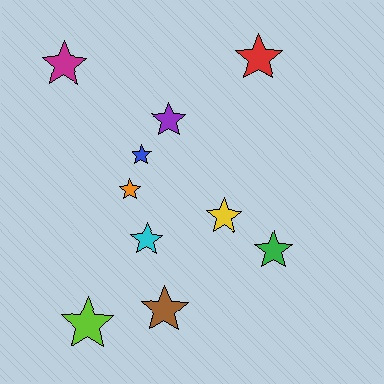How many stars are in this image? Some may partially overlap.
There are 10 stars.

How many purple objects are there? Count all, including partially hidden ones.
There is 1 purple object.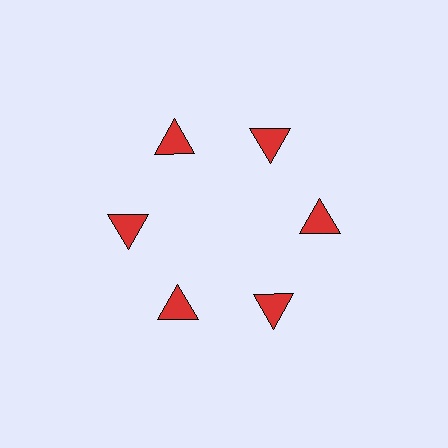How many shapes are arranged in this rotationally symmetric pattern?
There are 6 shapes, arranged in 6 groups of 1.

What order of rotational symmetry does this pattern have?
This pattern has 6-fold rotational symmetry.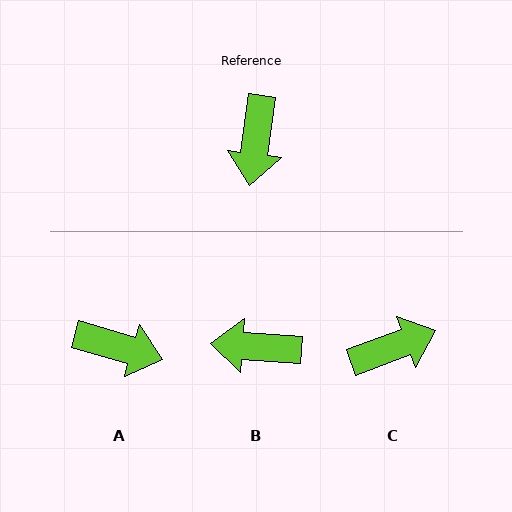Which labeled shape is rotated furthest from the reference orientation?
C, about 118 degrees away.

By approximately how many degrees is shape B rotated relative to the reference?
Approximately 87 degrees clockwise.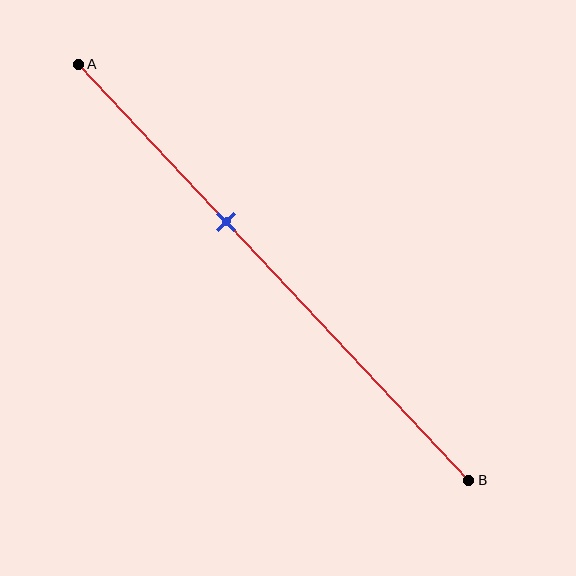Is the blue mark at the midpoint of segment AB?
No, the mark is at about 40% from A, not at the 50% midpoint.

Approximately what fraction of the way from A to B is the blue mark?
The blue mark is approximately 40% of the way from A to B.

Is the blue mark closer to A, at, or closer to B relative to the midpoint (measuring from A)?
The blue mark is closer to point A than the midpoint of segment AB.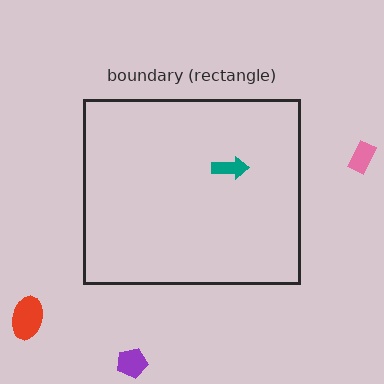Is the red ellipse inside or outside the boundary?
Outside.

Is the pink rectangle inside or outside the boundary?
Outside.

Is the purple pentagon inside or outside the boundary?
Outside.